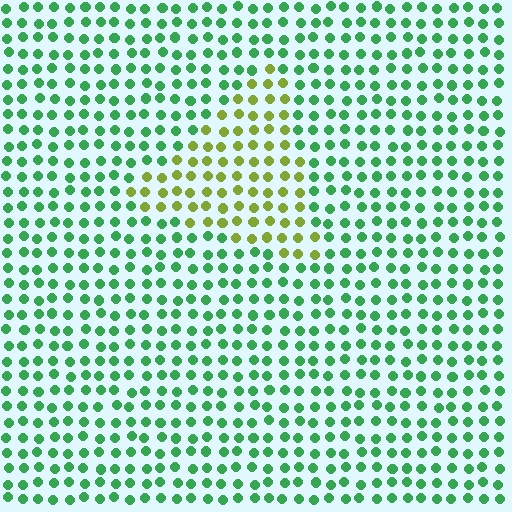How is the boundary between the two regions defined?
The boundary is defined purely by a slight shift in hue (about 56 degrees). Spacing, size, and orientation are identical on both sides.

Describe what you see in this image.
The image is filled with small green elements in a uniform arrangement. A triangle-shaped region is visible where the elements are tinted to a slightly different hue, forming a subtle color boundary.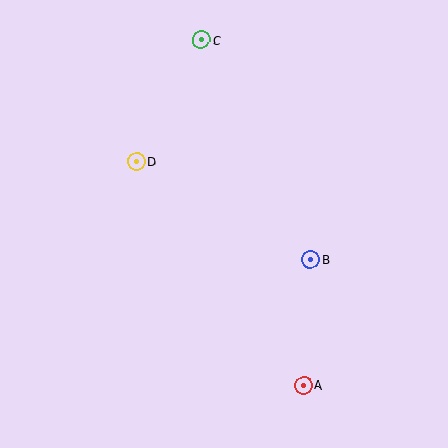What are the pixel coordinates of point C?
Point C is at (201, 40).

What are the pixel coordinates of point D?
Point D is at (136, 162).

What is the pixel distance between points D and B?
The distance between D and B is 200 pixels.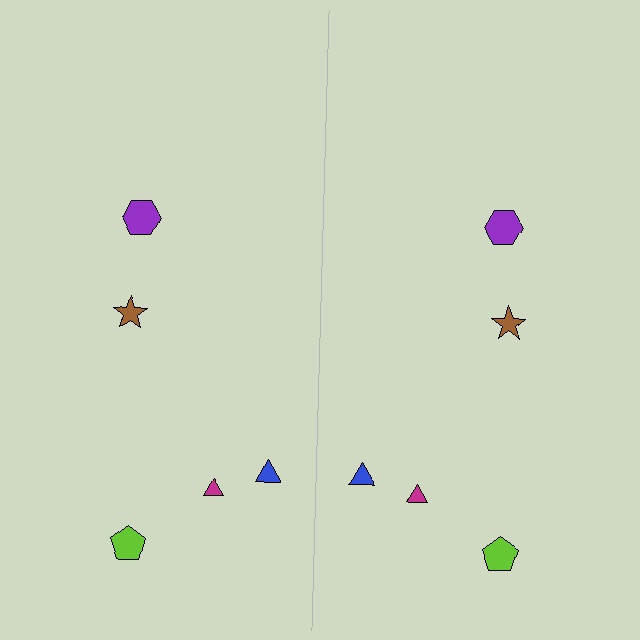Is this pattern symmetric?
Yes, this pattern has bilateral (reflection) symmetry.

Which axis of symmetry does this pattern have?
The pattern has a vertical axis of symmetry running through the center of the image.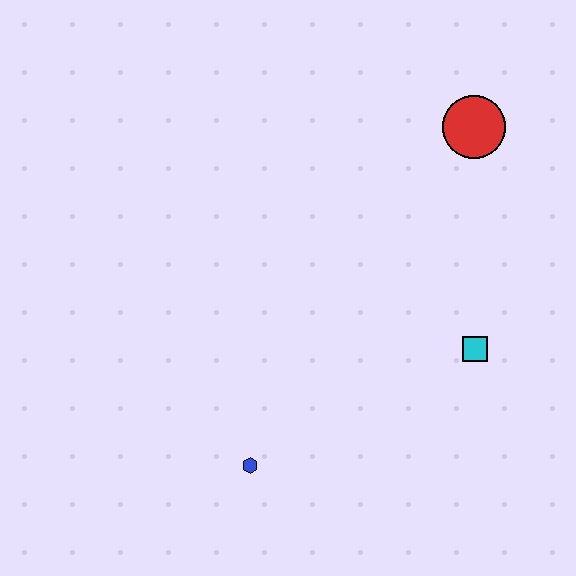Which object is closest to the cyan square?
The red circle is closest to the cyan square.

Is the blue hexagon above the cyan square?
No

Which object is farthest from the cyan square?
The blue hexagon is farthest from the cyan square.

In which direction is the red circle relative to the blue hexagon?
The red circle is above the blue hexagon.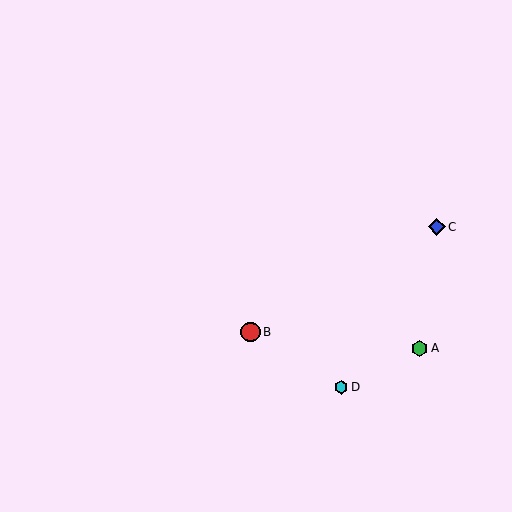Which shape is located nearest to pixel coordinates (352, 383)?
The cyan hexagon (labeled D) at (341, 387) is nearest to that location.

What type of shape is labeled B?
Shape B is a red circle.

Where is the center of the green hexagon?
The center of the green hexagon is at (420, 348).